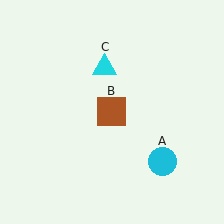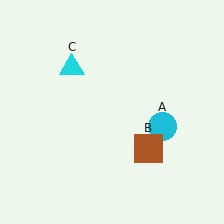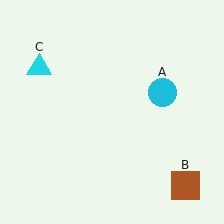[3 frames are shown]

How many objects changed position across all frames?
3 objects changed position: cyan circle (object A), brown square (object B), cyan triangle (object C).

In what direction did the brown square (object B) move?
The brown square (object B) moved down and to the right.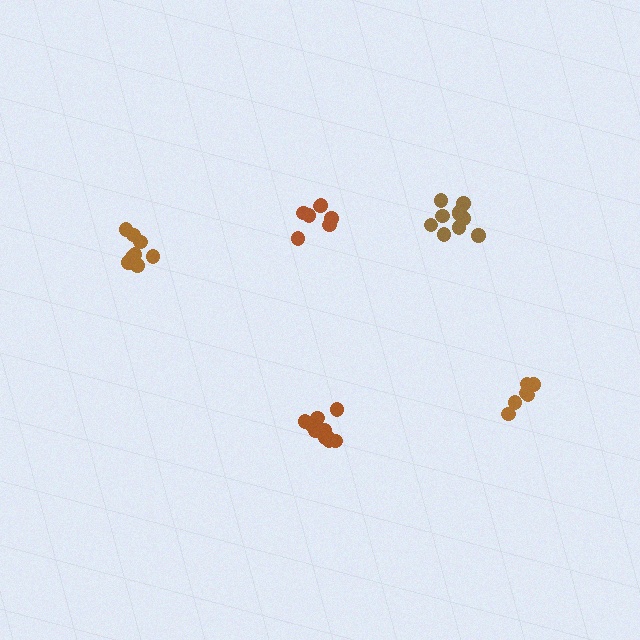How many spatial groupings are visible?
There are 5 spatial groupings.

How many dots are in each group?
Group 1: 6 dots, Group 2: 10 dots, Group 3: 7 dots, Group 4: 10 dots, Group 5: 12 dots (45 total).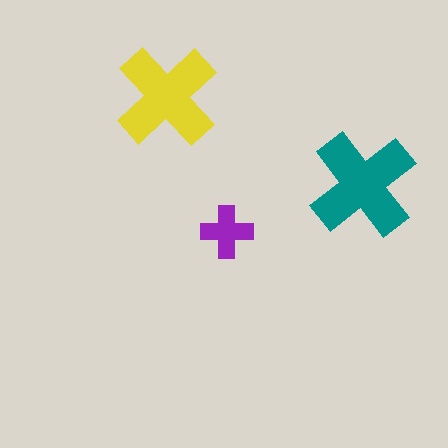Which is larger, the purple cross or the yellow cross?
The yellow one.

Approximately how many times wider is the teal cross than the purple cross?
About 2 times wider.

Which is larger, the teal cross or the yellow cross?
The teal one.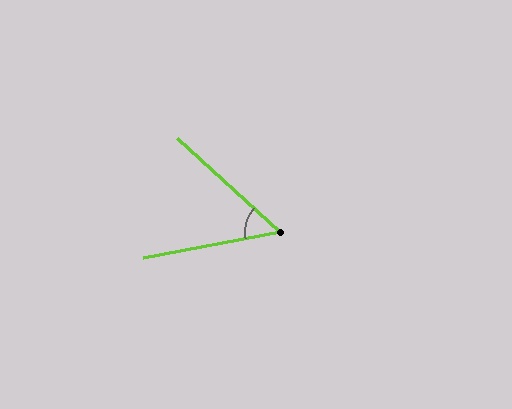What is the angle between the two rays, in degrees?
Approximately 53 degrees.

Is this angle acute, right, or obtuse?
It is acute.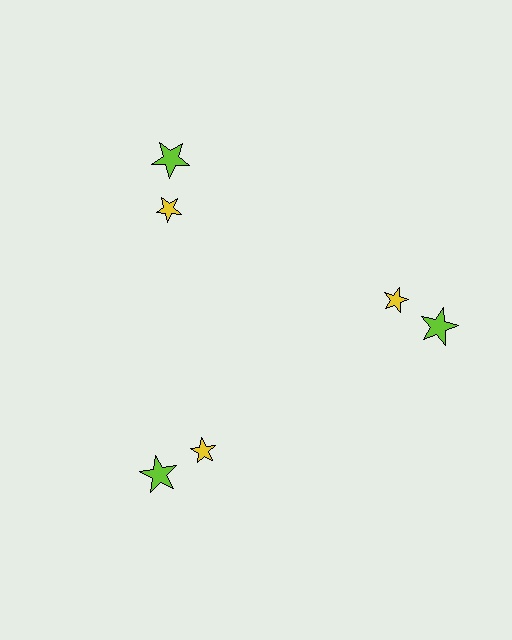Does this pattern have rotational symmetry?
Yes, this pattern has 3-fold rotational symmetry. It looks the same after rotating 120 degrees around the center.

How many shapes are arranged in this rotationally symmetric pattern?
There are 6 shapes, arranged in 3 groups of 2.